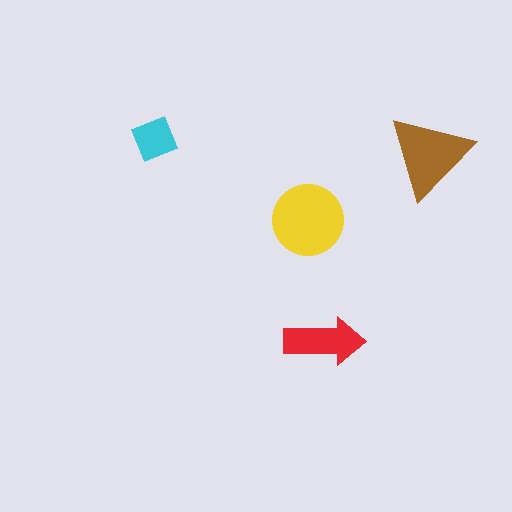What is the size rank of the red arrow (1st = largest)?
3rd.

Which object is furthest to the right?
The brown triangle is rightmost.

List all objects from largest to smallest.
The yellow circle, the brown triangle, the red arrow, the cyan square.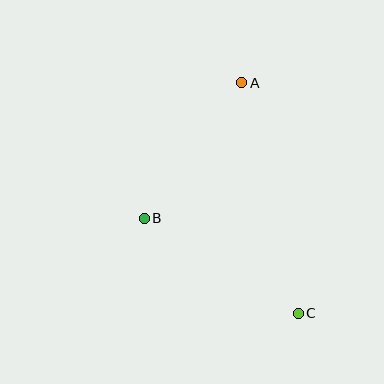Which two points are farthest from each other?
Points A and C are farthest from each other.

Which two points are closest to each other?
Points A and B are closest to each other.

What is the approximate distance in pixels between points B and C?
The distance between B and C is approximately 181 pixels.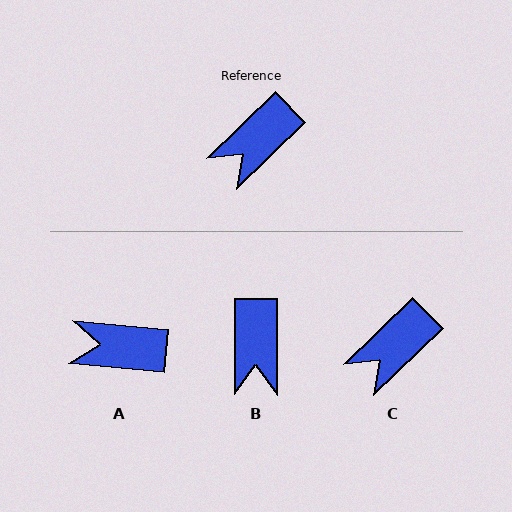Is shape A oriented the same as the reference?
No, it is off by about 50 degrees.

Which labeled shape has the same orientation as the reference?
C.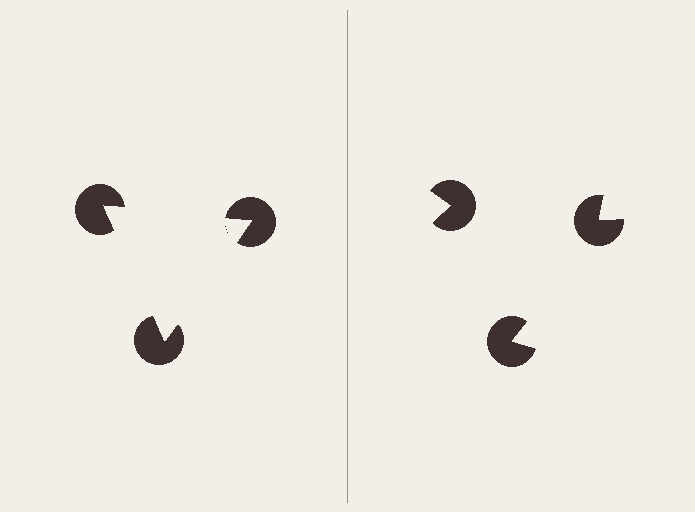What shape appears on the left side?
An illusory triangle.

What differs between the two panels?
The pac-man discs are positioned identically on both sides; only the wedge orientations differ. On the left they align to a triangle; on the right they are misaligned.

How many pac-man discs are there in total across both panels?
6 — 3 on each side.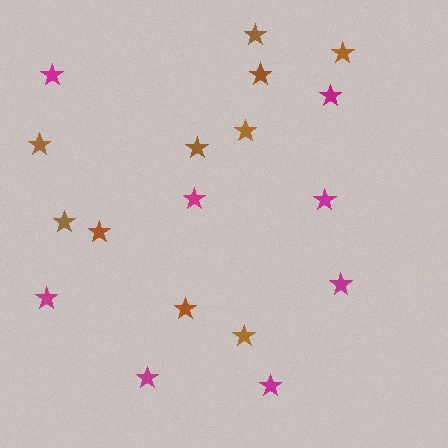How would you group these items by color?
There are 2 groups: one group of magenta stars (8) and one group of brown stars (10).